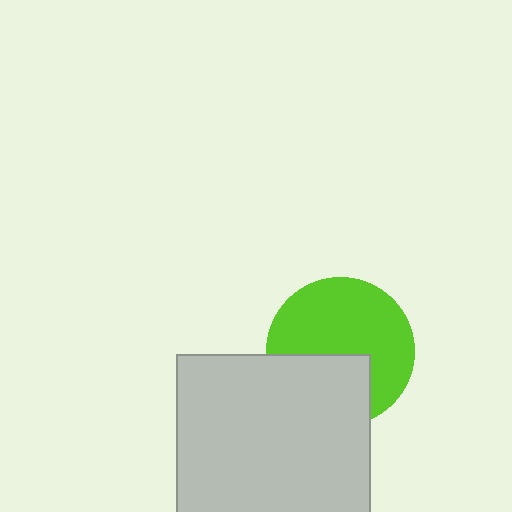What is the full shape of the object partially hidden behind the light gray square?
The partially hidden object is a lime circle.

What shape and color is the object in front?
The object in front is a light gray square.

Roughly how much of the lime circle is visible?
About half of it is visible (roughly 63%).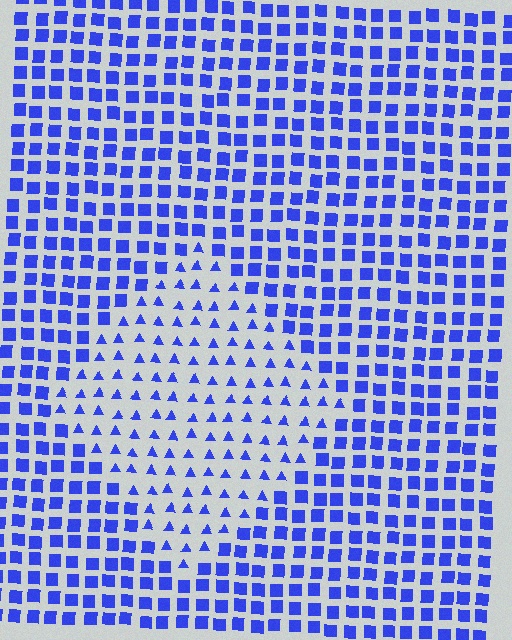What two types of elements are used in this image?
The image uses triangles inside the diamond region and squares outside it.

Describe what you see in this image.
The image is filled with small blue elements arranged in a uniform grid. A diamond-shaped region contains triangles, while the surrounding area contains squares. The boundary is defined purely by the change in element shape.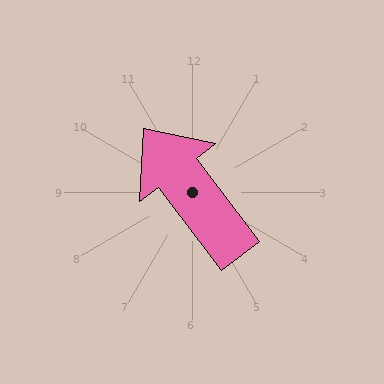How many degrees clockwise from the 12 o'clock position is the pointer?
Approximately 323 degrees.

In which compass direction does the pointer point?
Northwest.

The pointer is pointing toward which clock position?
Roughly 11 o'clock.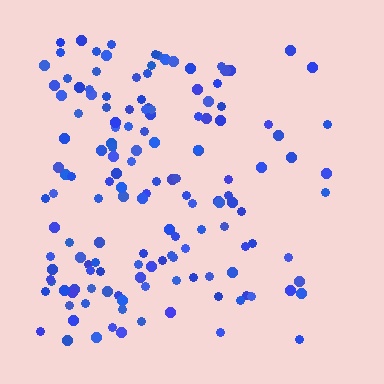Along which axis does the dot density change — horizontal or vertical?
Horizontal.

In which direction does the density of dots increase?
From right to left, with the left side densest.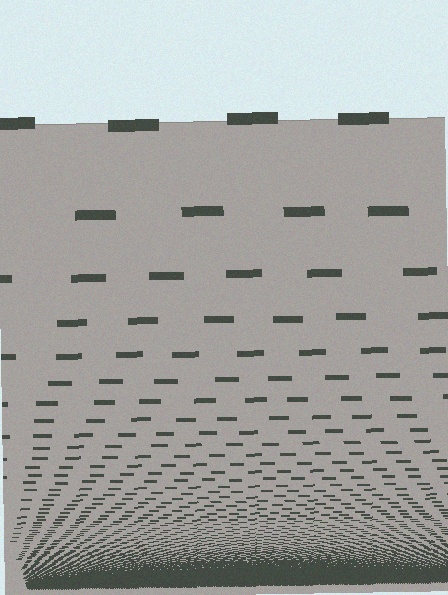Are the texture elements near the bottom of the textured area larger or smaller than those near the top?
Smaller. The gradient is inverted — elements near the bottom are smaller and denser.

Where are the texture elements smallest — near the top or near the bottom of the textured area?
Near the bottom.